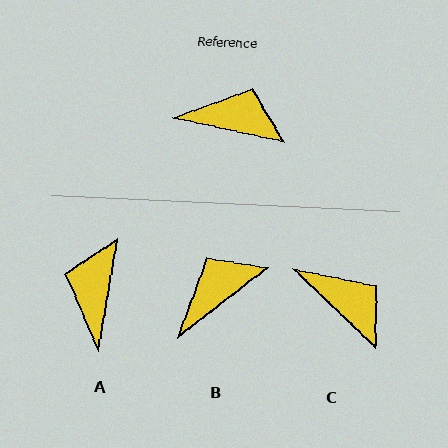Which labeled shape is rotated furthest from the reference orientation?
A, about 93 degrees away.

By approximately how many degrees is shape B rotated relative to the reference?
Approximately 50 degrees counter-clockwise.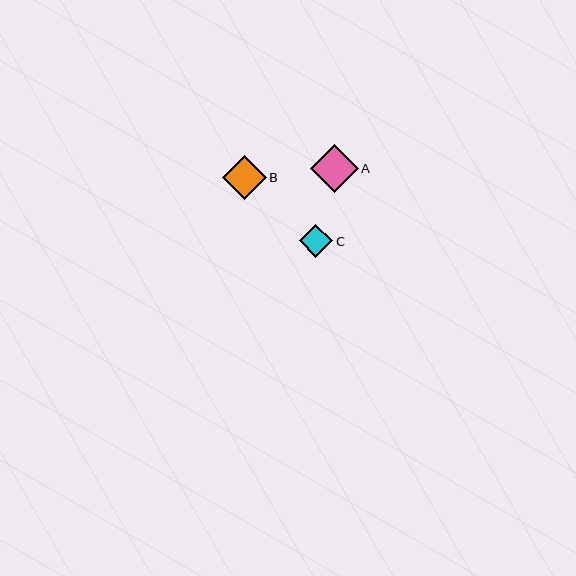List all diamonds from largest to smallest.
From largest to smallest: A, B, C.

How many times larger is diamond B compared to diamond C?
Diamond B is approximately 1.3 times the size of diamond C.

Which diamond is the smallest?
Diamond C is the smallest with a size of approximately 33 pixels.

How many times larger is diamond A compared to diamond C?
Diamond A is approximately 1.4 times the size of diamond C.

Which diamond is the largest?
Diamond A is the largest with a size of approximately 48 pixels.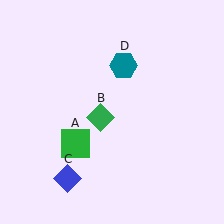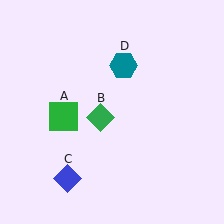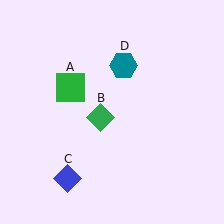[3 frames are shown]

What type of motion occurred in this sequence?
The green square (object A) rotated clockwise around the center of the scene.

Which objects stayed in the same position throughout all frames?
Green diamond (object B) and blue diamond (object C) and teal hexagon (object D) remained stationary.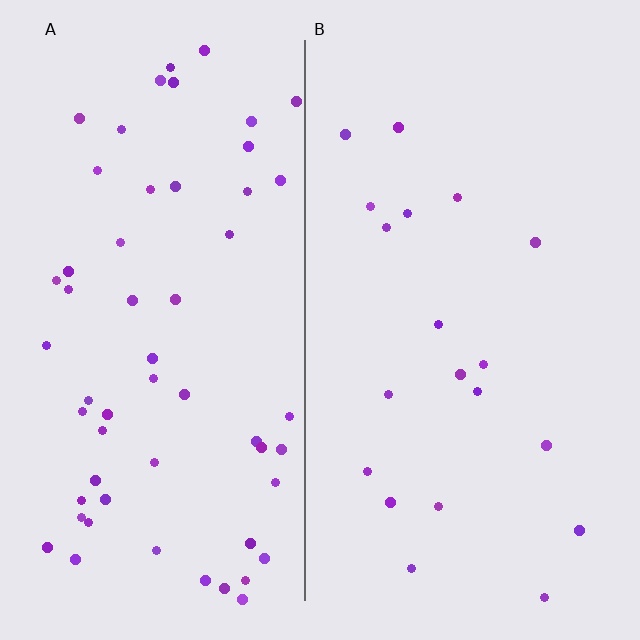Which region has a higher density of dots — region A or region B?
A (the left).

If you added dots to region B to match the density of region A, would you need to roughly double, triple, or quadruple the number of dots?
Approximately triple.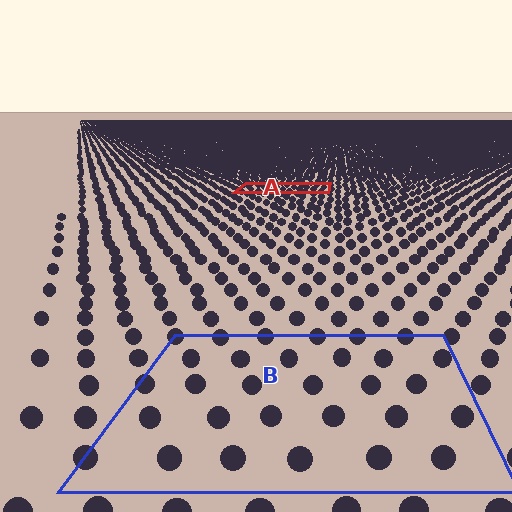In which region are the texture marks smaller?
The texture marks are smaller in region A, because it is farther away.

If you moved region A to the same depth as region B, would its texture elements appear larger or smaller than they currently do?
They would appear larger. At a closer depth, the same texture elements are projected at a bigger on-screen size.